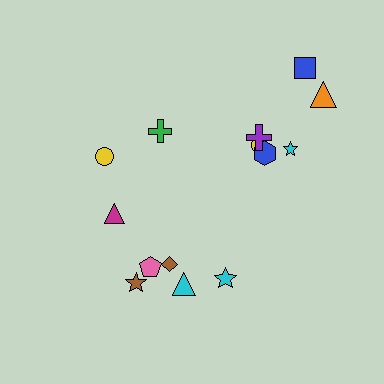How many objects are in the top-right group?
There are 6 objects.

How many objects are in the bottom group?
There are 5 objects.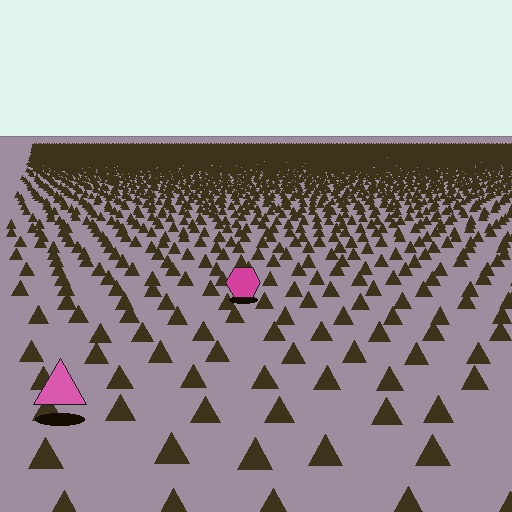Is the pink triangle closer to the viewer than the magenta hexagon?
Yes. The pink triangle is closer — you can tell from the texture gradient: the ground texture is coarser near it.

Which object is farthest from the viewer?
The magenta hexagon is farthest from the viewer. It appears smaller and the ground texture around it is denser.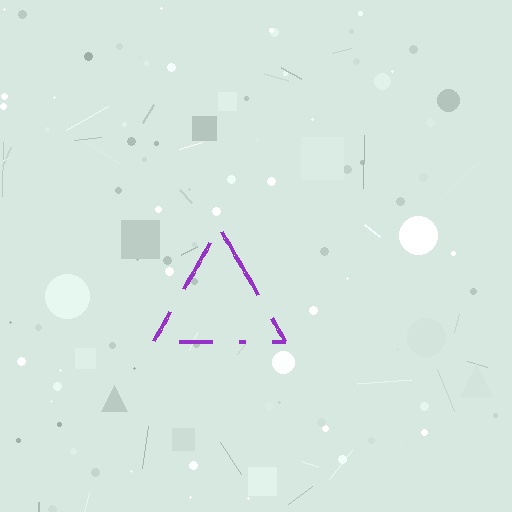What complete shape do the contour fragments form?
The contour fragments form a triangle.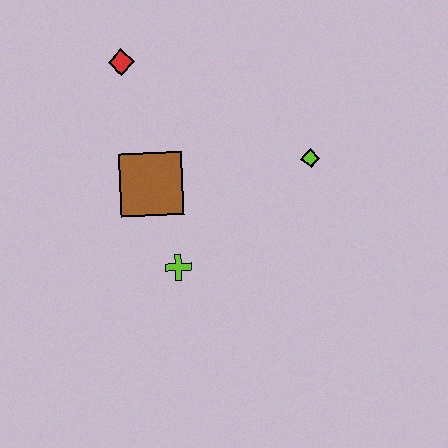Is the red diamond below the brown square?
No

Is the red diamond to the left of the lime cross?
Yes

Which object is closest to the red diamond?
The brown square is closest to the red diamond.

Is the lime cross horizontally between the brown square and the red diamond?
No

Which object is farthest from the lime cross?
The red diamond is farthest from the lime cross.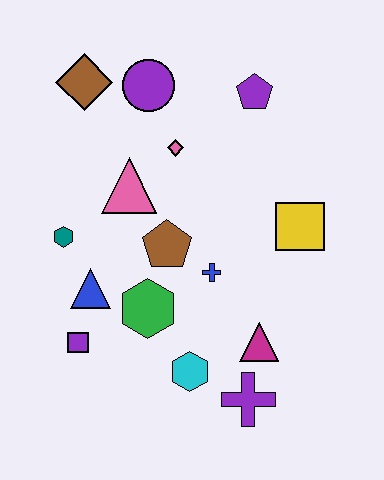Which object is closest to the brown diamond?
The purple circle is closest to the brown diamond.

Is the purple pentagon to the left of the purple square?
No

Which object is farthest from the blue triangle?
The purple pentagon is farthest from the blue triangle.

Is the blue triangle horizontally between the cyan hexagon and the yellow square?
No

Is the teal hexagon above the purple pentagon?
No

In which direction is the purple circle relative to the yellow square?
The purple circle is to the left of the yellow square.